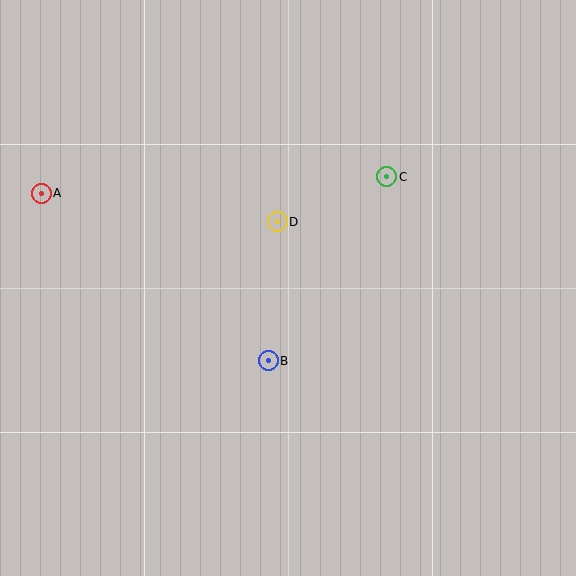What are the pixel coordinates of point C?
Point C is at (387, 177).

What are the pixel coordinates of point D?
Point D is at (277, 222).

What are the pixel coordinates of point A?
Point A is at (41, 193).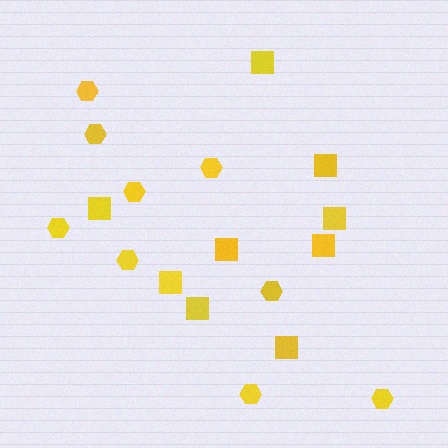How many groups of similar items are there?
There are 2 groups: one group of squares (9) and one group of hexagons (9).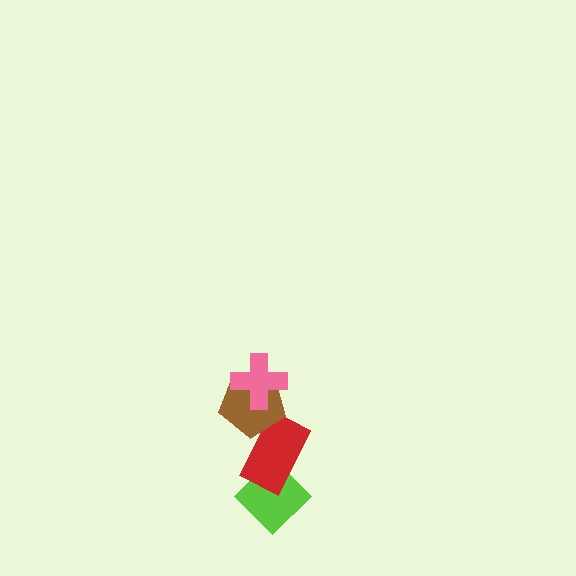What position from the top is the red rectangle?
The red rectangle is 3rd from the top.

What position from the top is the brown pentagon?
The brown pentagon is 2nd from the top.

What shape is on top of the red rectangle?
The brown pentagon is on top of the red rectangle.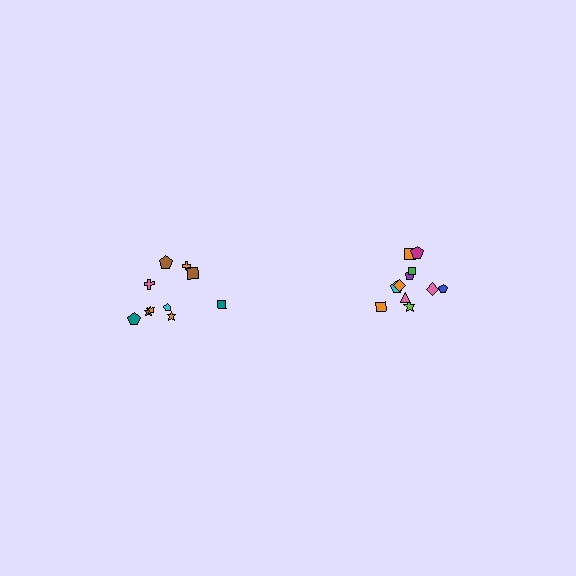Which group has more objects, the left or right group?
The right group.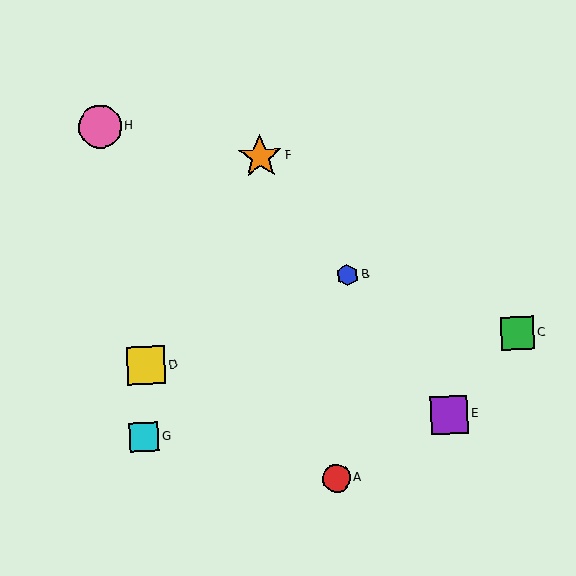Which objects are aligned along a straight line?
Objects B, E, F are aligned along a straight line.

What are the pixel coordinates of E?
Object E is at (449, 415).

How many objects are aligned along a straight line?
3 objects (B, E, F) are aligned along a straight line.